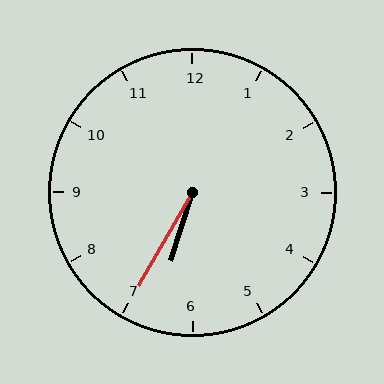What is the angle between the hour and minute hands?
Approximately 12 degrees.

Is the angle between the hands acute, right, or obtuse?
It is acute.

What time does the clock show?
6:35.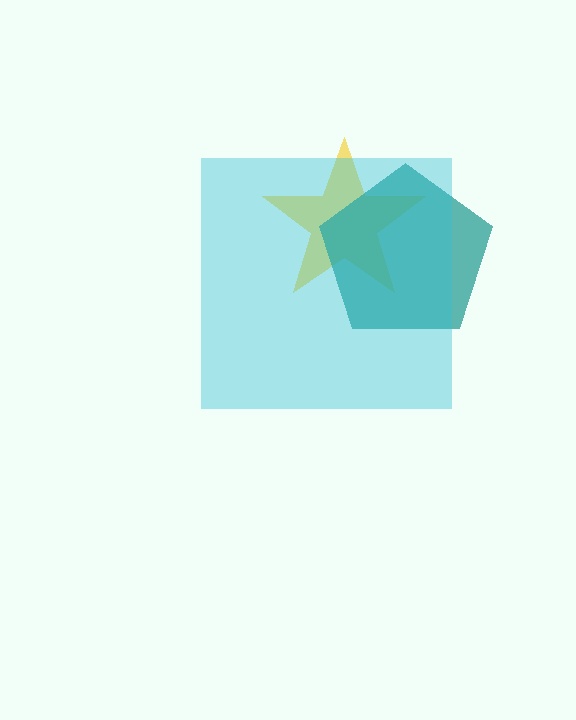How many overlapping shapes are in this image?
There are 3 overlapping shapes in the image.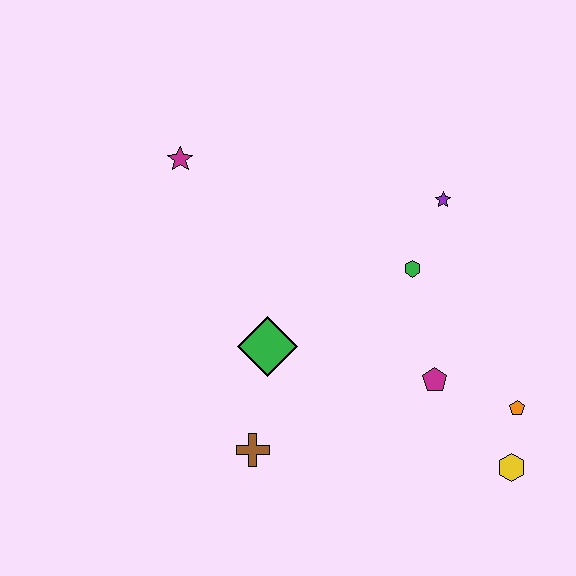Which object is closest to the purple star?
The green hexagon is closest to the purple star.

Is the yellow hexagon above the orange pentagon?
No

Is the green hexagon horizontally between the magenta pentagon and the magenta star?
Yes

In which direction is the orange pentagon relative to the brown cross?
The orange pentagon is to the right of the brown cross.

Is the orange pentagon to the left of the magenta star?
No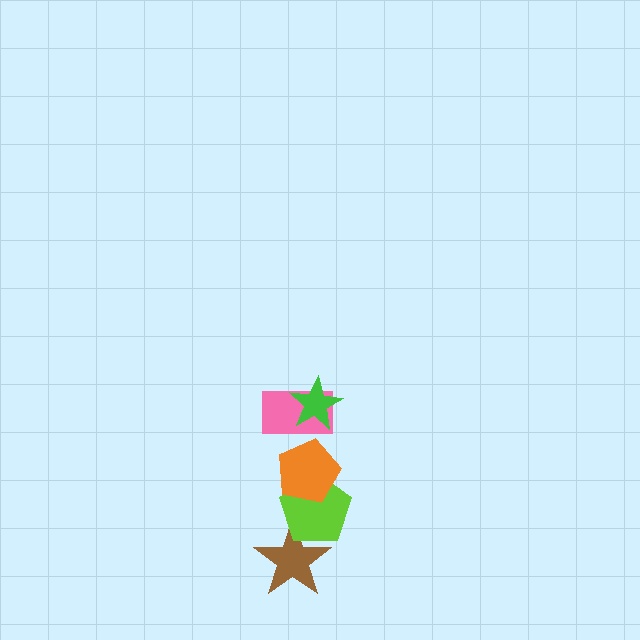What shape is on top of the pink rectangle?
The green star is on top of the pink rectangle.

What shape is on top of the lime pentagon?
The orange pentagon is on top of the lime pentagon.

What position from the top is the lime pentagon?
The lime pentagon is 4th from the top.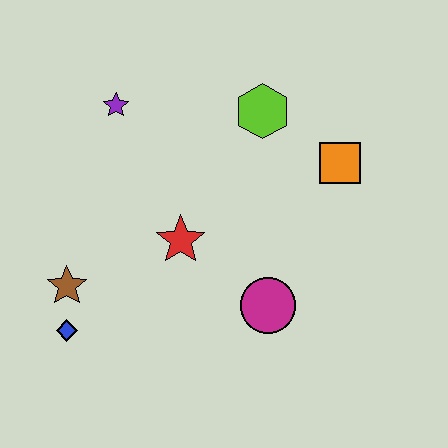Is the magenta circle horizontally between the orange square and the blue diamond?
Yes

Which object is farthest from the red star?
The orange square is farthest from the red star.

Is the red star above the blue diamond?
Yes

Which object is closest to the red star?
The magenta circle is closest to the red star.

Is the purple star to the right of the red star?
No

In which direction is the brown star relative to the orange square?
The brown star is to the left of the orange square.